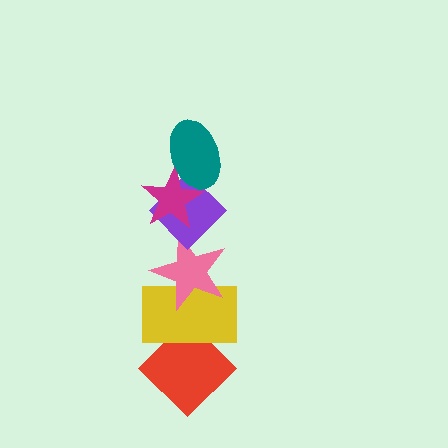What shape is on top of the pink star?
The purple diamond is on top of the pink star.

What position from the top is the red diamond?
The red diamond is 6th from the top.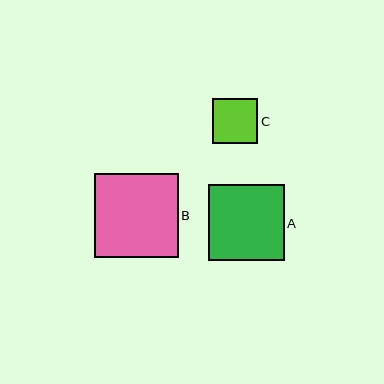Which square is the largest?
Square B is the largest with a size of approximately 84 pixels.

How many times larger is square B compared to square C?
Square B is approximately 1.9 times the size of square C.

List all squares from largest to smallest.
From largest to smallest: B, A, C.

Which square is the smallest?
Square C is the smallest with a size of approximately 45 pixels.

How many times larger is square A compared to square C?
Square A is approximately 1.7 times the size of square C.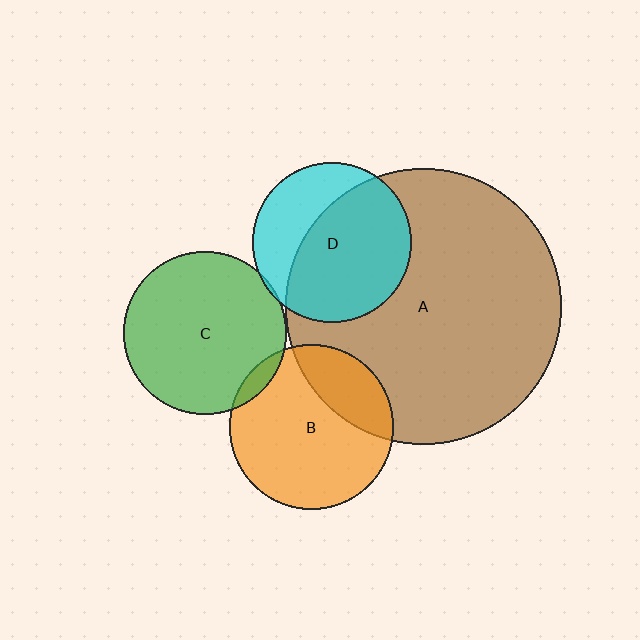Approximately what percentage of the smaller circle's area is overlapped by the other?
Approximately 5%.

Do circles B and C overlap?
Yes.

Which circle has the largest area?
Circle A (brown).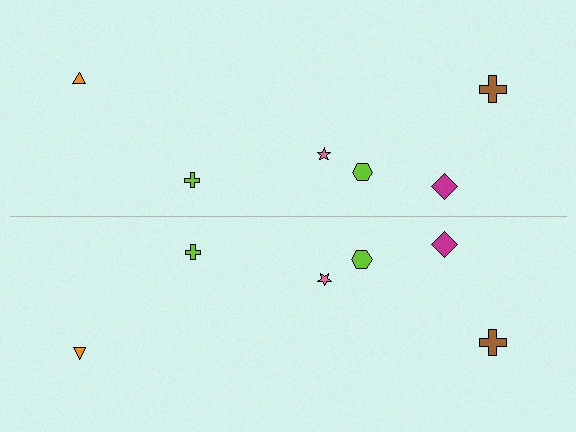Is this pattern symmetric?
Yes, this pattern has bilateral (reflection) symmetry.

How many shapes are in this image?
There are 12 shapes in this image.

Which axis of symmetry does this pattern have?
The pattern has a horizontal axis of symmetry running through the center of the image.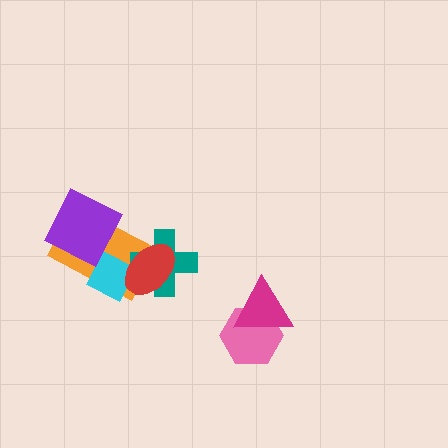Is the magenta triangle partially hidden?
No, no other shape covers it.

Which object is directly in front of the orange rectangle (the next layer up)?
The teal cross is directly in front of the orange rectangle.